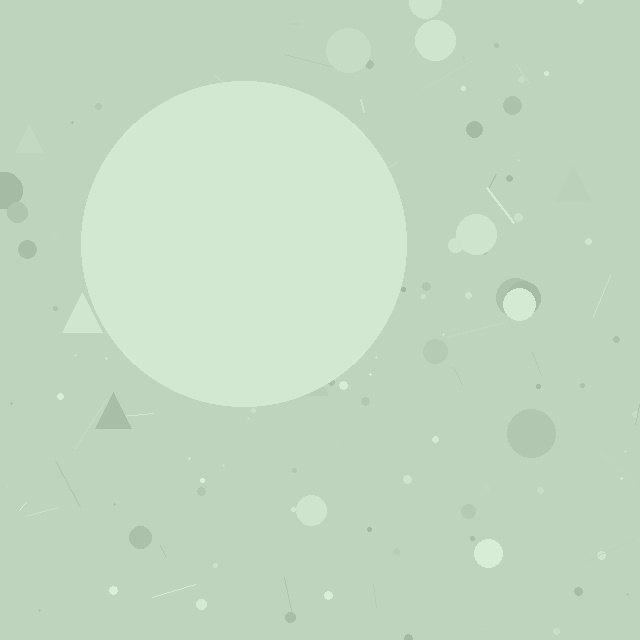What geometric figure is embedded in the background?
A circle is embedded in the background.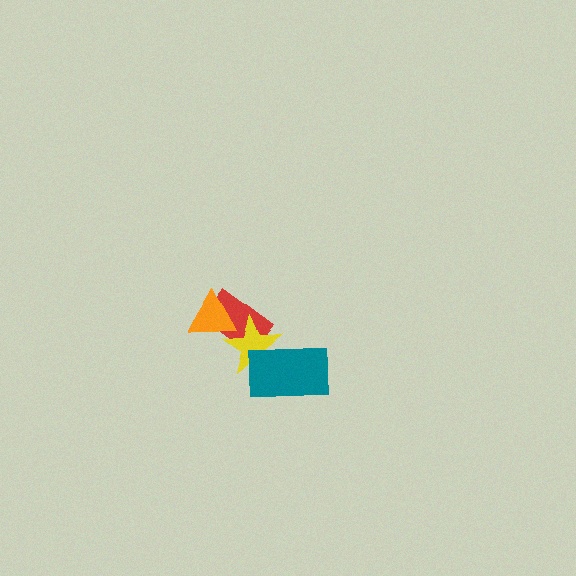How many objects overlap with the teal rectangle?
1 object overlaps with the teal rectangle.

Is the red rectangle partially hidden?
Yes, it is partially covered by another shape.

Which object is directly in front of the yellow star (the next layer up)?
The orange triangle is directly in front of the yellow star.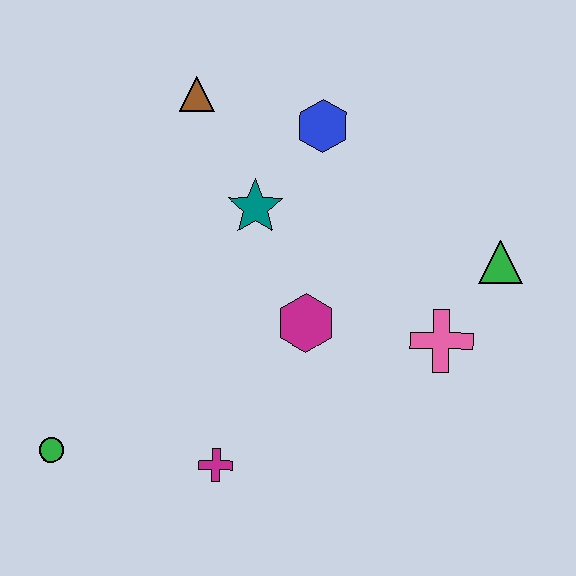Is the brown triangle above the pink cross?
Yes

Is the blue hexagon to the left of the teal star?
No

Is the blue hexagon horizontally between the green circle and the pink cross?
Yes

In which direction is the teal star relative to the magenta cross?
The teal star is above the magenta cross.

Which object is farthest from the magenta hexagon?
The green circle is farthest from the magenta hexagon.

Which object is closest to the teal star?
The blue hexagon is closest to the teal star.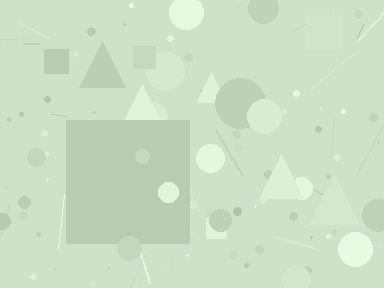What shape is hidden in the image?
A square is hidden in the image.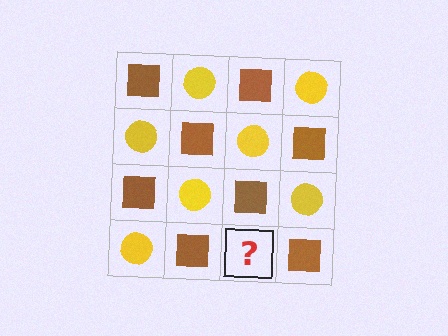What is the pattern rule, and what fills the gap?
The rule is that it alternates brown square and yellow circle in a checkerboard pattern. The gap should be filled with a yellow circle.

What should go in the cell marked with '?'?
The missing cell should contain a yellow circle.